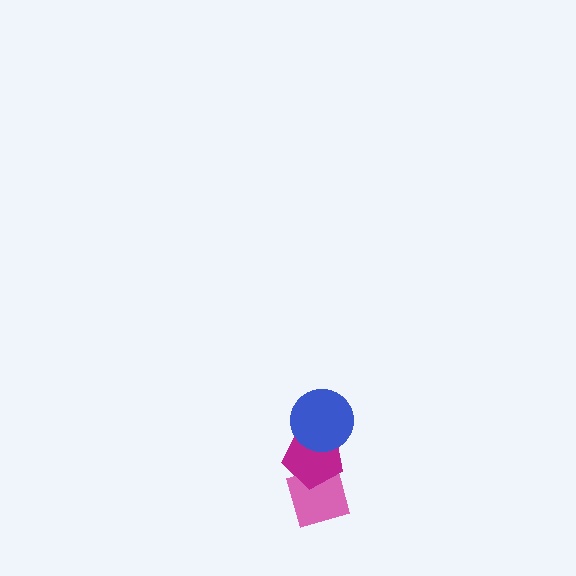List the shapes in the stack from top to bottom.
From top to bottom: the blue circle, the magenta pentagon, the pink diamond.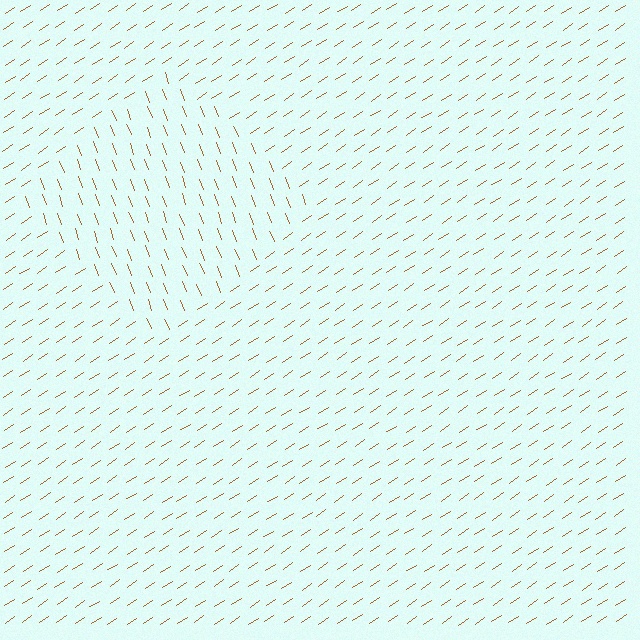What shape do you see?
I see a diamond.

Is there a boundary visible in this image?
Yes, there is a texture boundary formed by a change in line orientation.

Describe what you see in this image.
The image is filled with small brown line segments. A diamond region in the image has lines oriented differently from the surrounding lines, creating a visible texture boundary.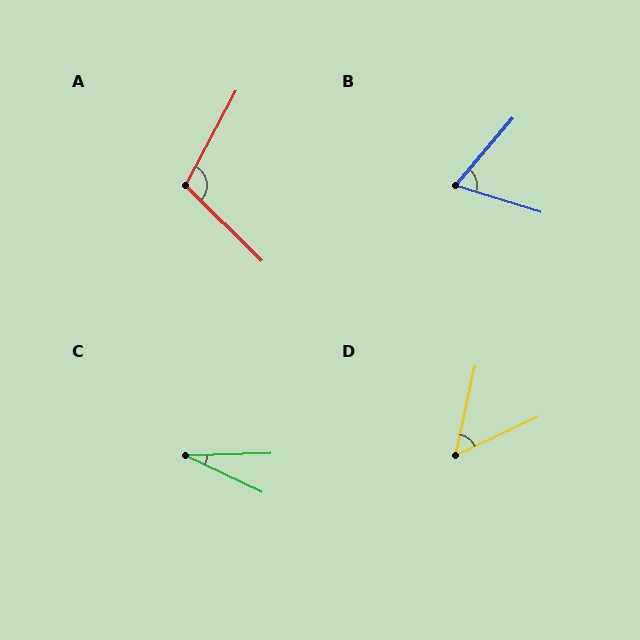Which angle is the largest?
A, at approximately 106 degrees.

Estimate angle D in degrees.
Approximately 53 degrees.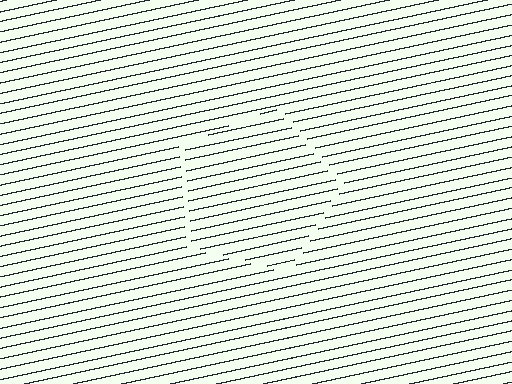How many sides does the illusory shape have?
5 sides — the line-ends trace a pentagon.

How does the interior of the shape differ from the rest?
The interior of the shape contains the same grating, shifted by half a period — the contour is defined by the phase discontinuity where line-ends from the inner and outer gratings abut.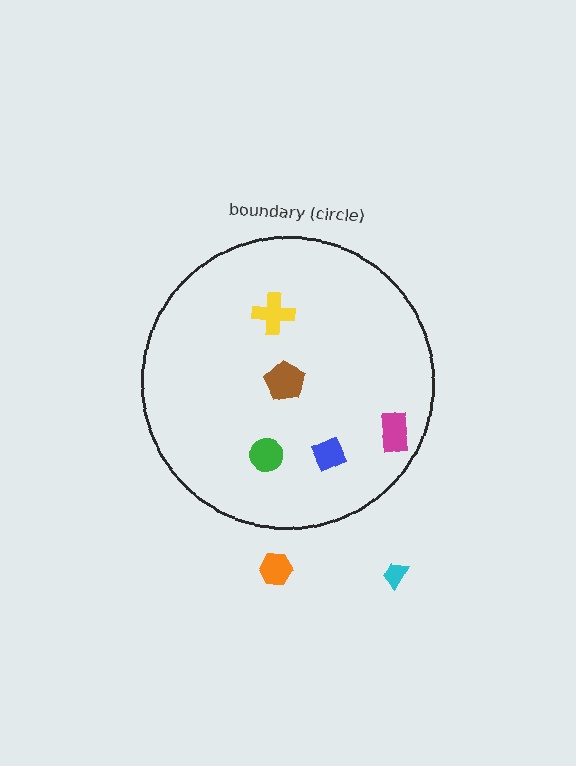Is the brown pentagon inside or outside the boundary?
Inside.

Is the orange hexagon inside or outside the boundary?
Outside.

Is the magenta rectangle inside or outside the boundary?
Inside.